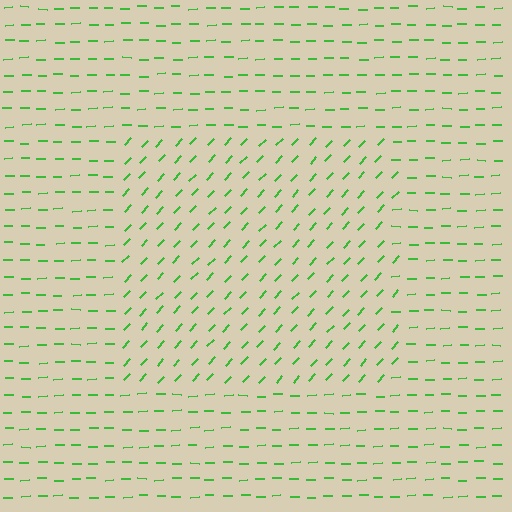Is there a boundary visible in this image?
Yes, there is a texture boundary formed by a change in line orientation.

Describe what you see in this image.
The image is filled with small green line segments. A rectangle region in the image has lines oriented differently from the surrounding lines, creating a visible texture boundary.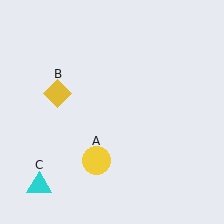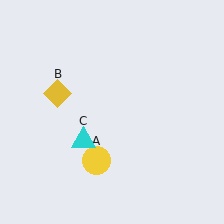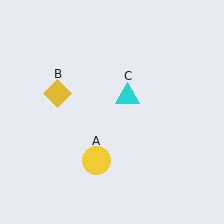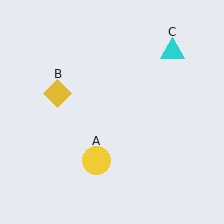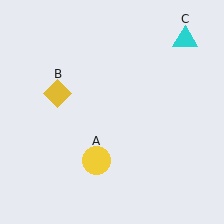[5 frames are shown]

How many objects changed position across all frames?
1 object changed position: cyan triangle (object C).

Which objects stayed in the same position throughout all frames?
Yellow circle (object A) and yellow diamond (object B) remained stationary.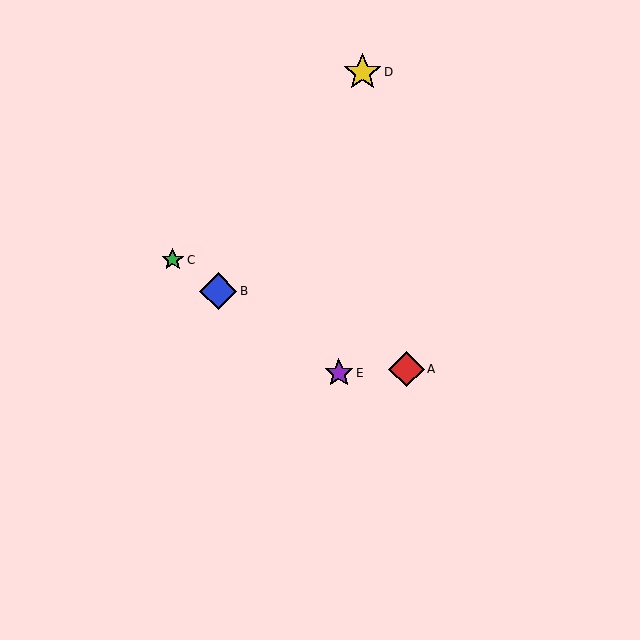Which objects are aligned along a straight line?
Objects B, C, E are aligned along a straight line.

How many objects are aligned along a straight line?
3 objects (B, C, E) are aligned along a straight line.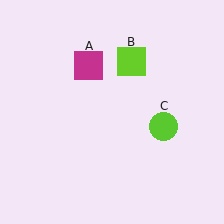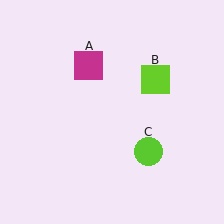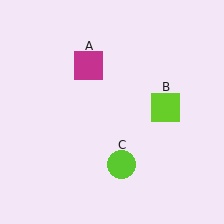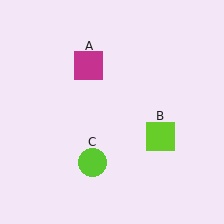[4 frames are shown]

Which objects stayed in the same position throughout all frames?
Magenta square (object A) remained stationary.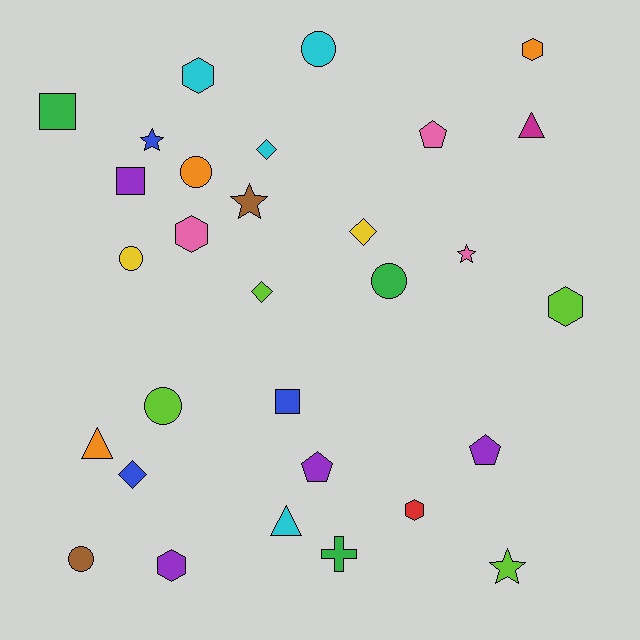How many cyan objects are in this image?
There are 4 cyan objects.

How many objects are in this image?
There are 30 objects.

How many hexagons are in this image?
There are 6 hexagons.